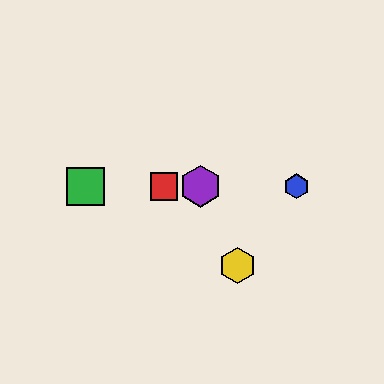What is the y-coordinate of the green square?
The green square is at y≈186.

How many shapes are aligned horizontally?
4 shapes (the red square, the blue hexagon, the green square, the purple hexagon) are aligned horizontally.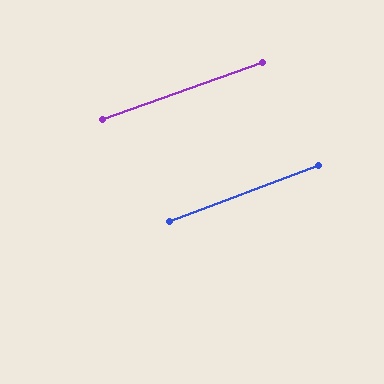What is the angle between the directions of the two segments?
Approximately 1 degree.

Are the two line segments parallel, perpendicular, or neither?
Parallel — their directions differ by only 1.2°.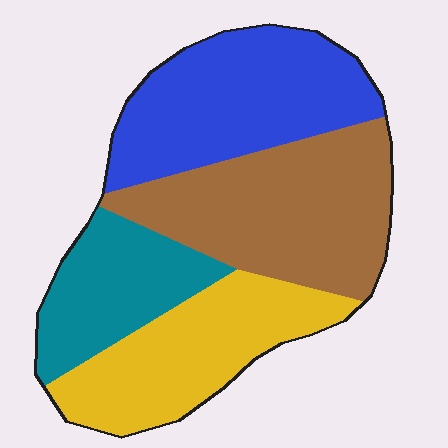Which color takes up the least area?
Teal, at roughly 15%.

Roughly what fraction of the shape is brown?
Brown covers around 30% of the shape.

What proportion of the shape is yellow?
Yellow covers roughly 25% of the shape.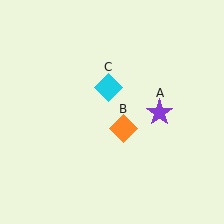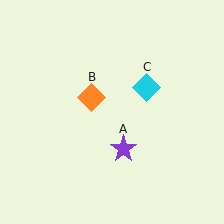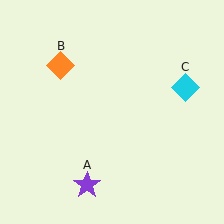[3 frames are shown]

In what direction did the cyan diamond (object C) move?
The cyan diamond (object C) moved right.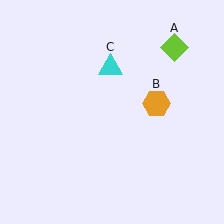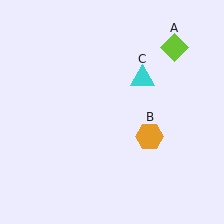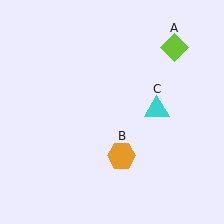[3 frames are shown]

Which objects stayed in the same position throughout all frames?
Lime diamond (object A) remained stationary.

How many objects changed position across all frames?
2 objects changed position: orange hexagon (object B), cyan triangle (object C).